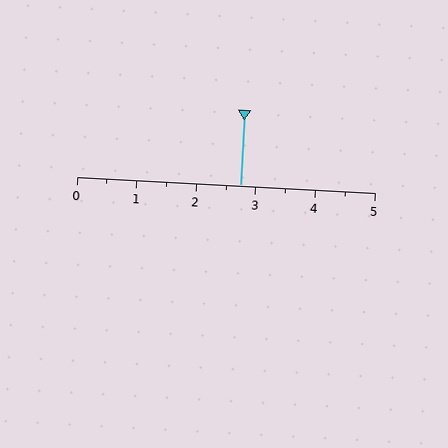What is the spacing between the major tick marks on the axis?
The major ticks are spaced 1 apart.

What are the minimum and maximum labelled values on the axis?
The axis runs from 0 to 5.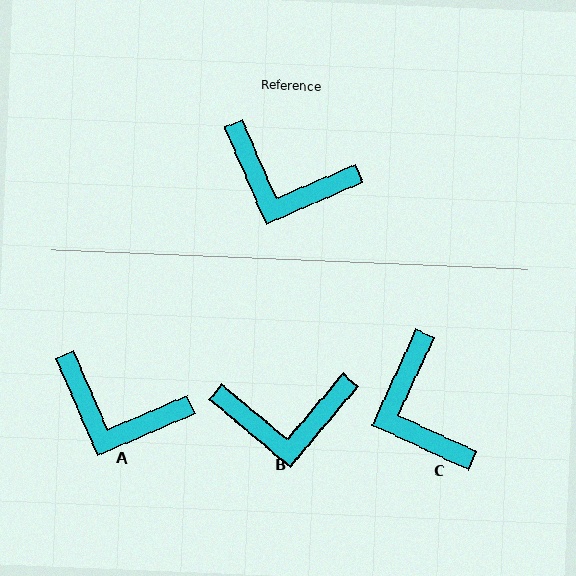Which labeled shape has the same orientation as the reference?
A.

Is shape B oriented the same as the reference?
No, it is off by about 27 degrees.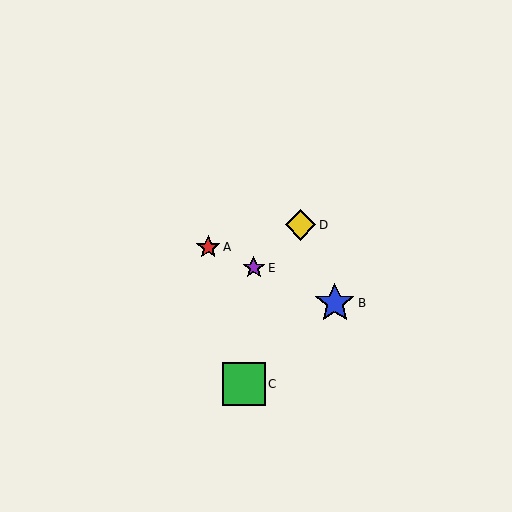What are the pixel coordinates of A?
Object A is at (208, 247).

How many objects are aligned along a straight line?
3 objects (A, B, E) are aligned along a straight line.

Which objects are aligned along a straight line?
Objects A, B, E are aligned along a straight line.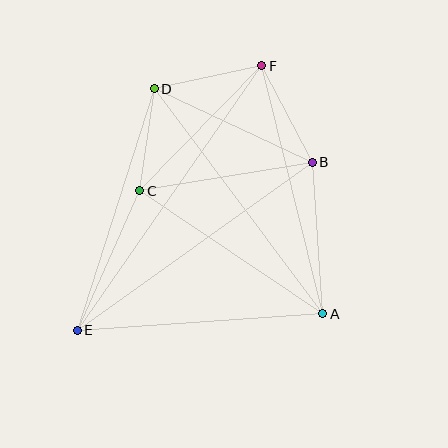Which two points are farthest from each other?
Points E and F are farthest from each other.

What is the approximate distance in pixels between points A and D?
The distance between A and D is approximately 281 pixels.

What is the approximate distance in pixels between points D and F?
The distance between D and F is approximately 110 pixels.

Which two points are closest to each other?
Points C and D are closest to each other.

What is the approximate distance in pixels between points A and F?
The distance between A and F is approximately 255 pixels.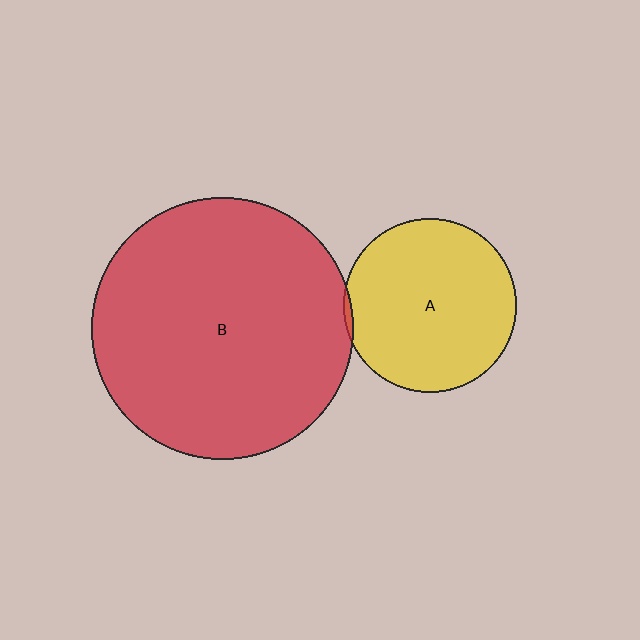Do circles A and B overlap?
Yes.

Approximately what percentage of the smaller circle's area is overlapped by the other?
Approximately 5%.